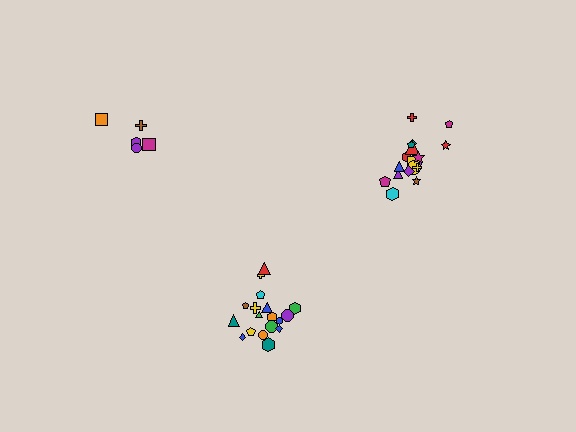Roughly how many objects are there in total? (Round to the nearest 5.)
Roughly 40 objects in total.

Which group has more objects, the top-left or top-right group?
The top-right group.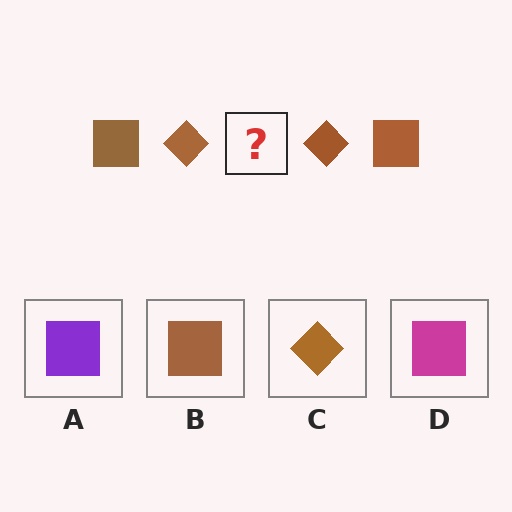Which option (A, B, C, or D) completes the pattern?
B.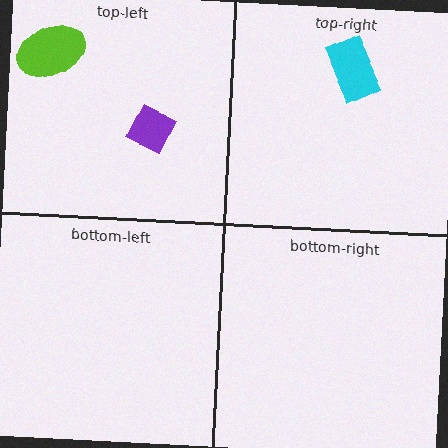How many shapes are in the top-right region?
1.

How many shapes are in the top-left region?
2.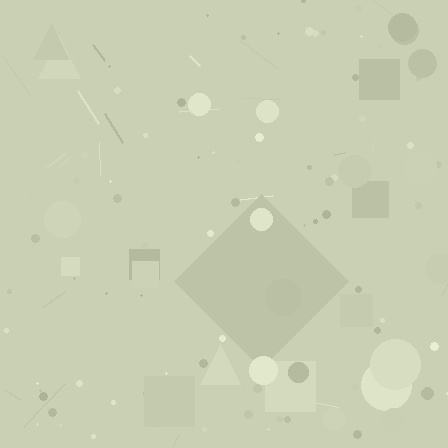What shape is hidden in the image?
A diamond is hidden in the image.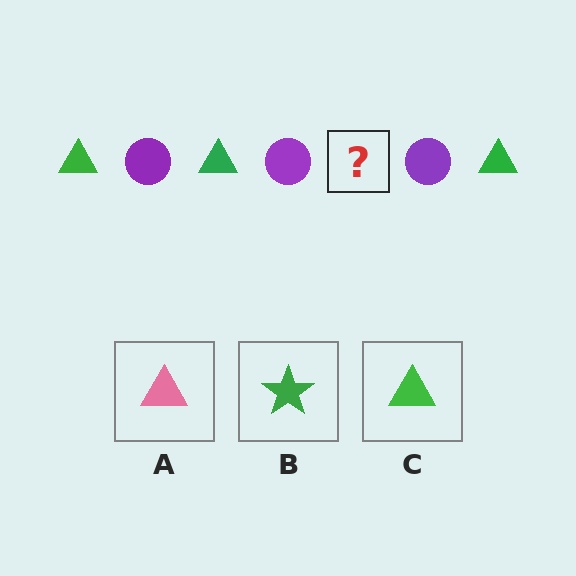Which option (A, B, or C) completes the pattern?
C.